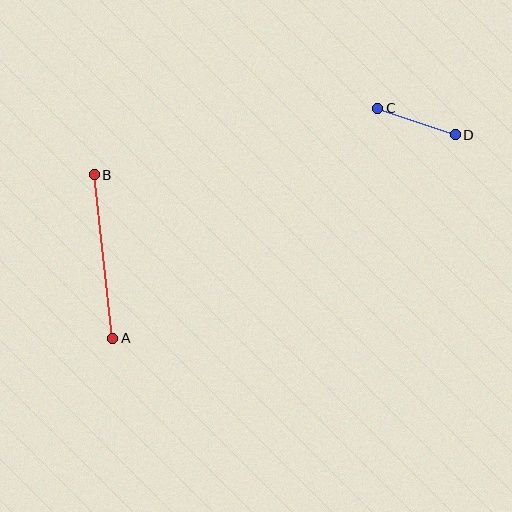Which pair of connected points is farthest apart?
Points A and B are farthest apart.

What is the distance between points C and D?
The distance is approximately 82 pixels.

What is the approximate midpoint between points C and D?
The midpoint is at approximately (417, 121) pixels.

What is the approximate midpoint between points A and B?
The midpoint is at approximately (104, 257) pixels.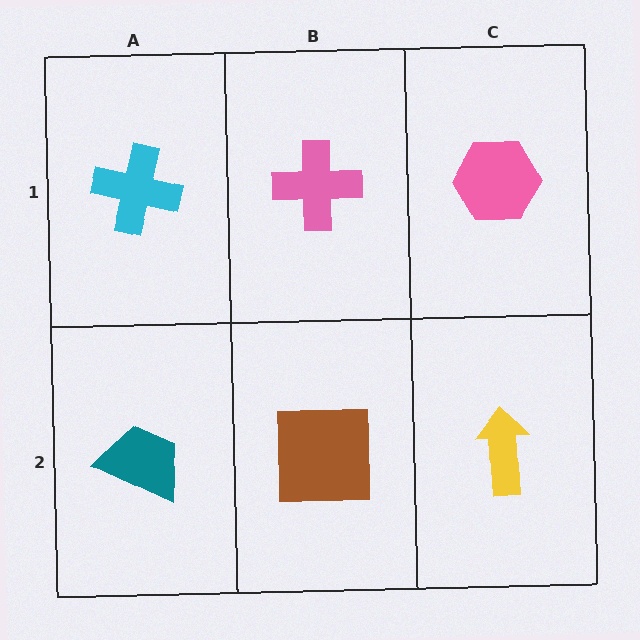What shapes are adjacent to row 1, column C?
A yellow arrow (row 2, column C), a pink cross (row 1, column B).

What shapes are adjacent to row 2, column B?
A pink cross (row 1, column B), a teal trapezoid (row 2, column A), a yellow arrow (row 2, column C).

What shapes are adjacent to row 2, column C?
A pink hexagon (row 1, column C), a brown square (row 2, column B).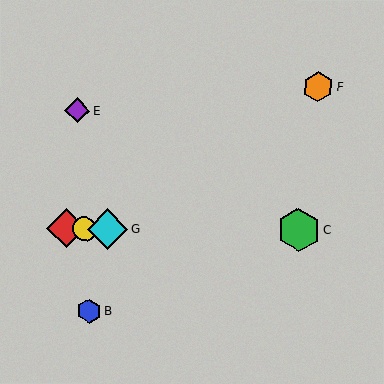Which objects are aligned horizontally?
Objects A, C, D, G are aligned horizontally.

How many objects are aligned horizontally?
4 objects (A, C, D, G) are aligned horizontally.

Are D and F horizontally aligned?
No, D is at y≈229 and F is at y≈86.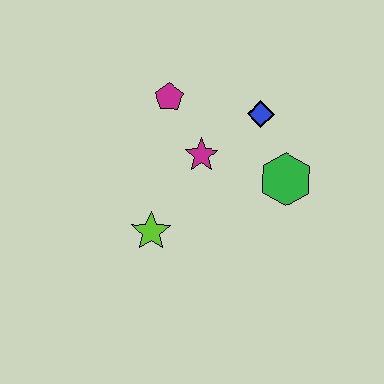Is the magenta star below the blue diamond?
Yes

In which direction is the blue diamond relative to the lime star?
The blue diamond is above the lime star.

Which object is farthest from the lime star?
The blue diamond is farthest from the lime star.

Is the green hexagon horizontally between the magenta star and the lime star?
No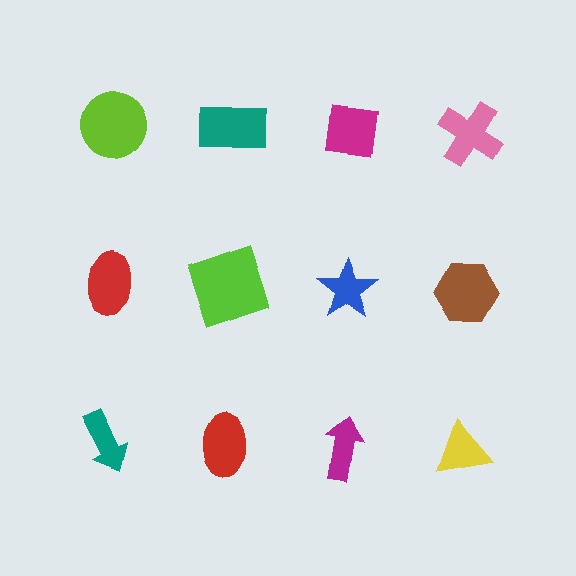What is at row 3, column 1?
A teal arrow.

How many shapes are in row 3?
4 shapes.